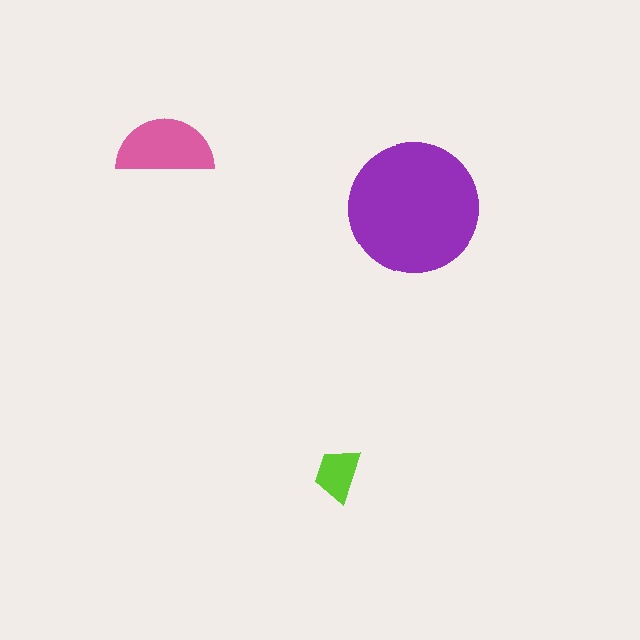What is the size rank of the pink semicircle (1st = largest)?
2nd.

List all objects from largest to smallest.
The purple circle, the pink semicircle, the lime trapezoid.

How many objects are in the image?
There are 3 objects in the image.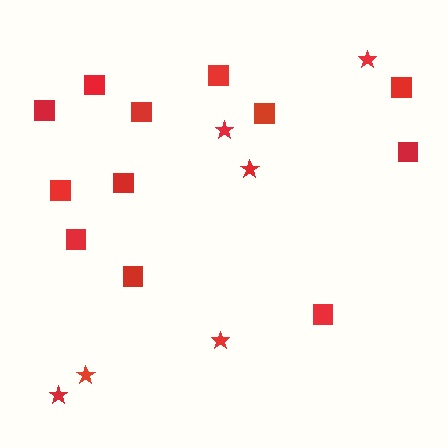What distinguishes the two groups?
There are 2 groups: one group of stars (6) and one group of squares (12).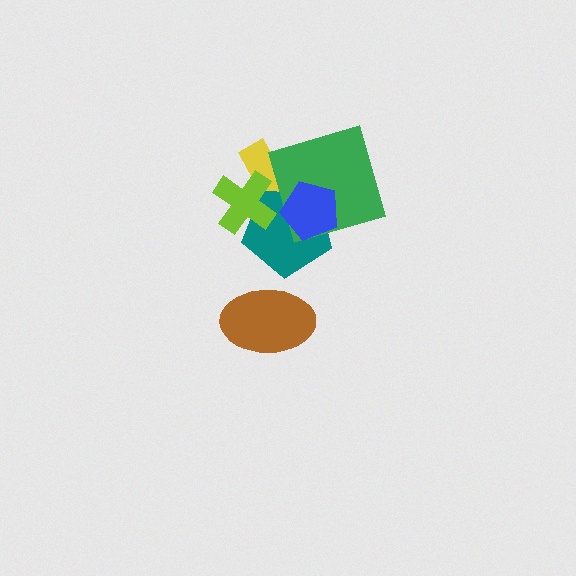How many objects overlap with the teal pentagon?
4 objects overlap with the teal pentagon.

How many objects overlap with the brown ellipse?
0 objects overlap with the brown ellipse.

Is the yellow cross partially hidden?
Yes, it is partially covered by another shape.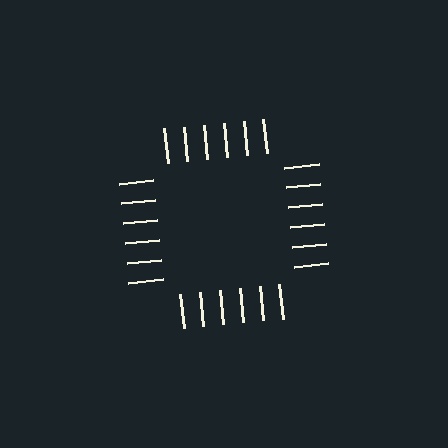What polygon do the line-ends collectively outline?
An illusory square — the line segments terminate on its edges but no continuous stroke is drawn.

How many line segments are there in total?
24 — 6 along each of the 4 edges.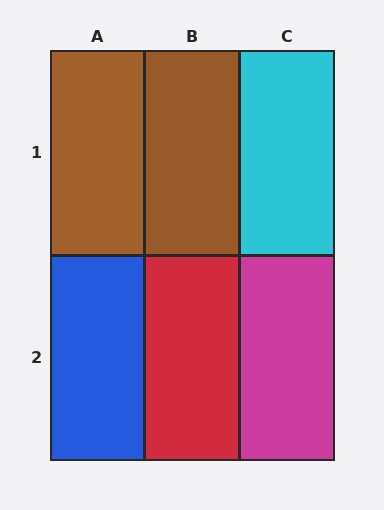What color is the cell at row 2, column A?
Blue.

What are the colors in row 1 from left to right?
Brown, brown, cyan.